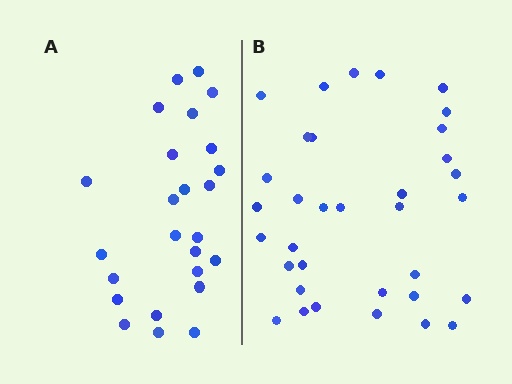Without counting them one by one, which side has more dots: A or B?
Region B (the right region) has more dots.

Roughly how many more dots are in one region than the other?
Region B has roughly 8 or so more dots than region A.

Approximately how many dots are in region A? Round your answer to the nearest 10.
About 20 dots. (The exact count is 25, which rounds to 20.)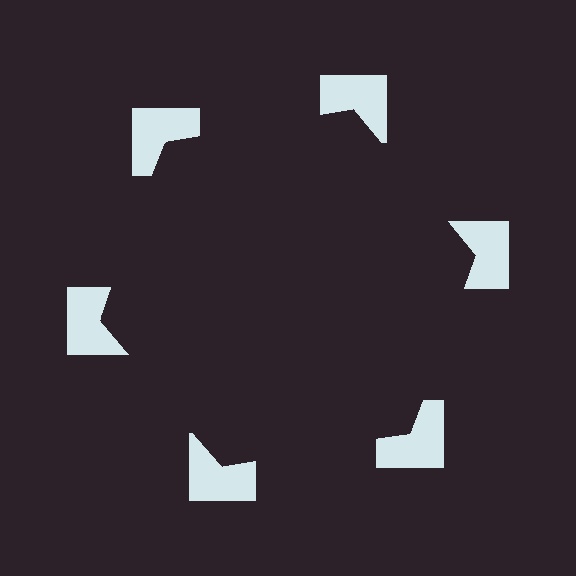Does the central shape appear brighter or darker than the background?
It typically appears slightly darker than the background, even though no actual brightness change is drawn.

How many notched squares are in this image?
There are 6 — one at each vertex of the illusory hexagon.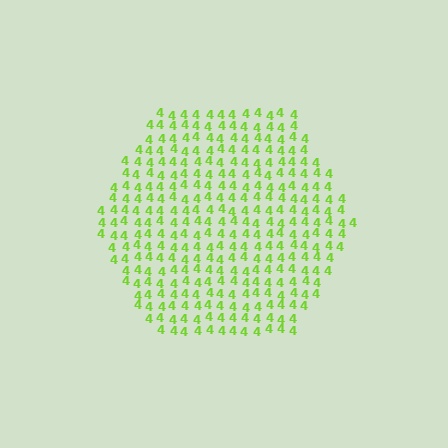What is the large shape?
The large shape is a hexagon.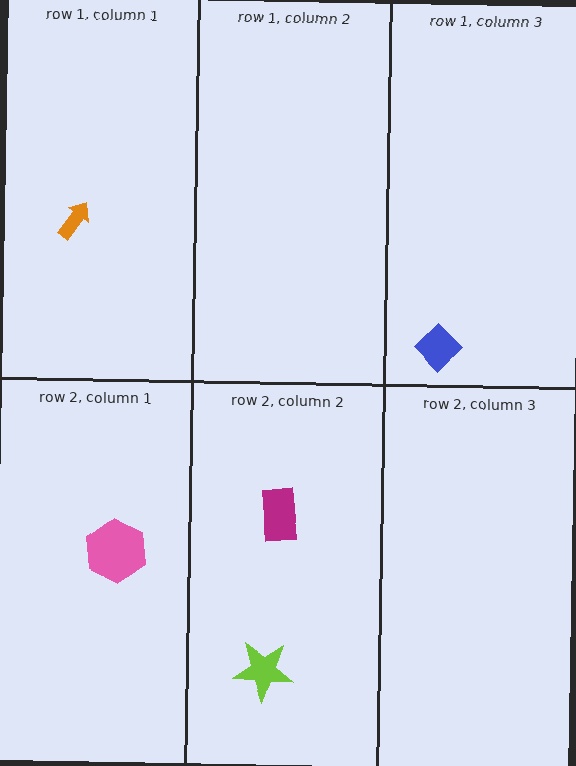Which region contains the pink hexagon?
The row 2, column 1 region.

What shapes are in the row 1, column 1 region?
The orange arrow.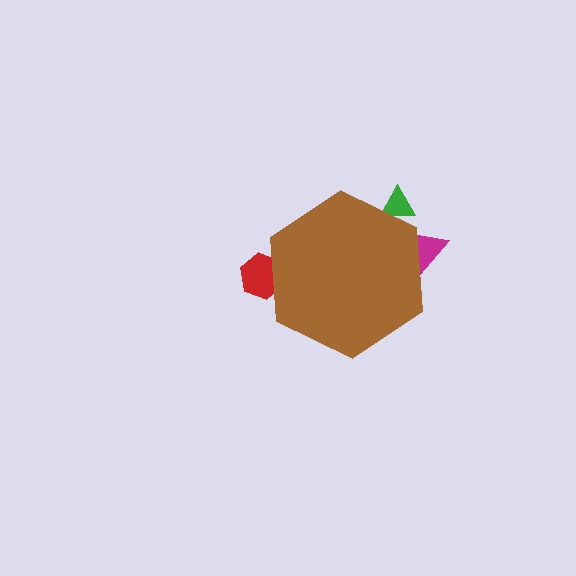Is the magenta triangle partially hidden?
Yes, the magenta triangle is partially hidden behind the brown hexagon.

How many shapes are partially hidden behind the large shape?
3 shapes are partially hidden.